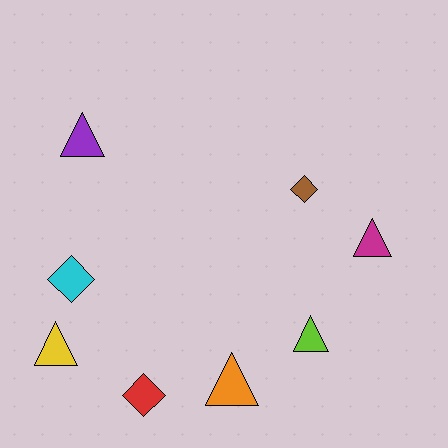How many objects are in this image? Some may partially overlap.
There are 8 objects.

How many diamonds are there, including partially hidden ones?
There are 3 diamonds.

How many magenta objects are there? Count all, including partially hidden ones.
There is 1 magenta object.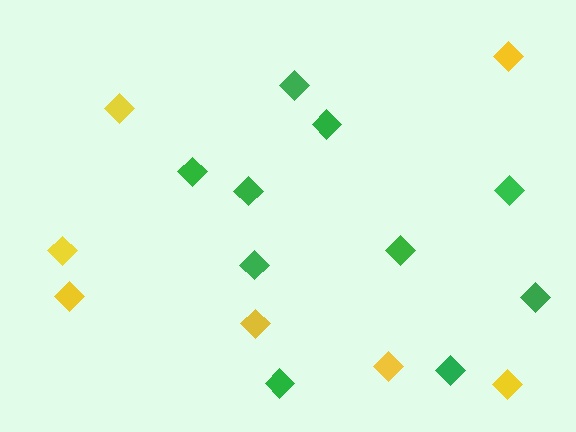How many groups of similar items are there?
There are 2 groups: one group of yellow diamonds (7) and one group of green diamonds (10).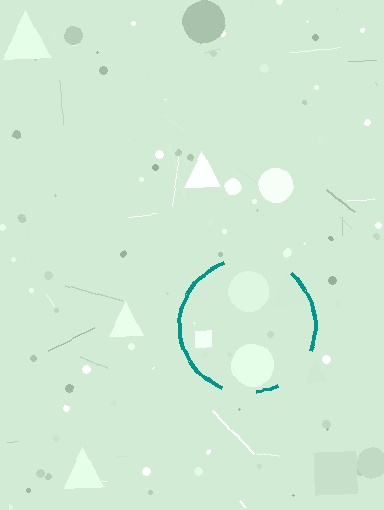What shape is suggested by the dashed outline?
The dashed outline suggests a circle.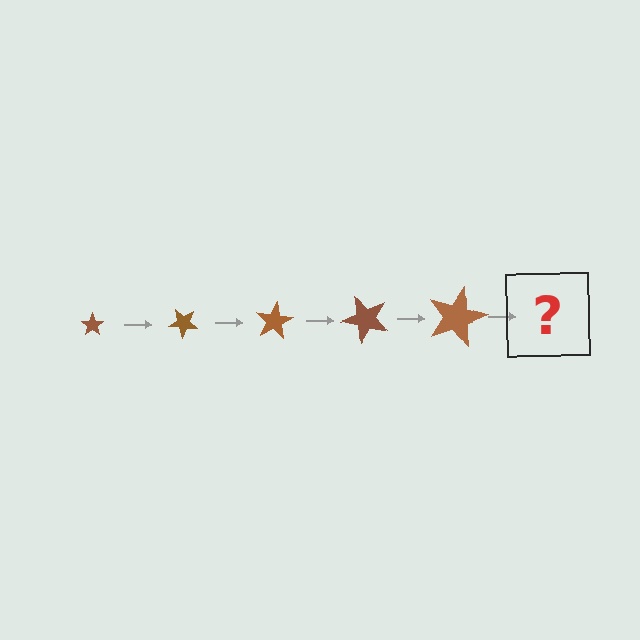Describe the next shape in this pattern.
It should be a star, larger than the previous one and rotated 200 degrees from the start.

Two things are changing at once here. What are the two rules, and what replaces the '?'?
The two rules are that the star grows larger each step and it rotates 40 degrees each step. The '?' should be a star, larger than the previous one and rotated 200 degrees from the start.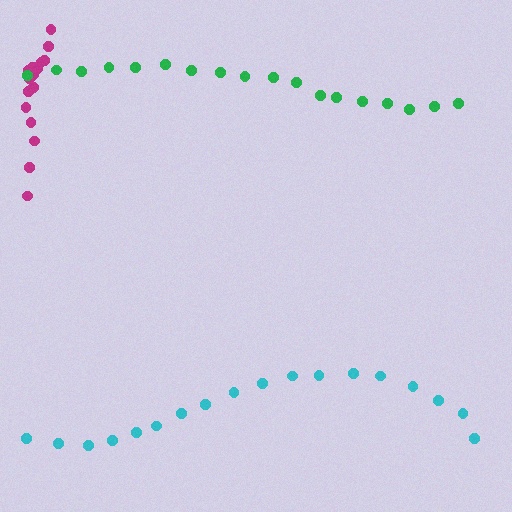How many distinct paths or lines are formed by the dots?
There are 3 distinct paths.